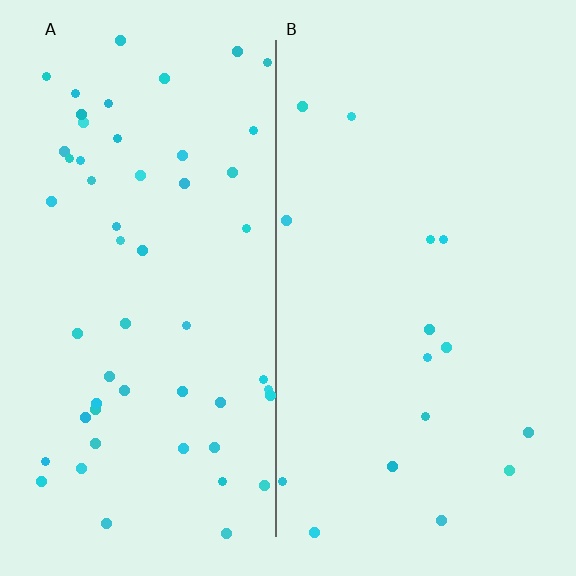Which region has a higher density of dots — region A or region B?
A (the left).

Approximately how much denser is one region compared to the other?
Approximately 3.5× — region A over region B.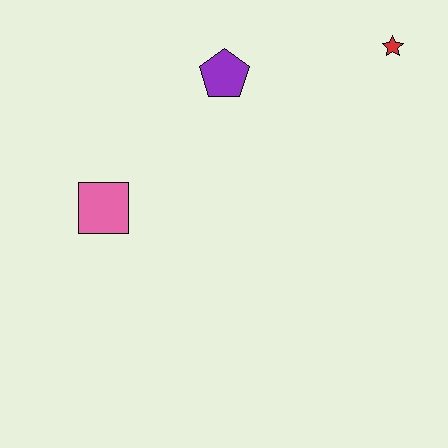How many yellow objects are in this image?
There are no yellow objects.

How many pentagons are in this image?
There is 1 pentagon.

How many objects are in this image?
There are 3 objects.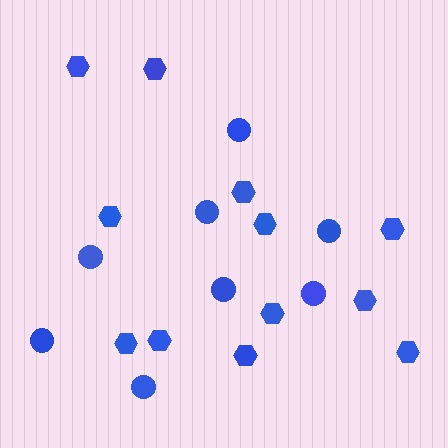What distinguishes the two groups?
There are 2 groups: one group of circles (8) and one group of hexagons (12).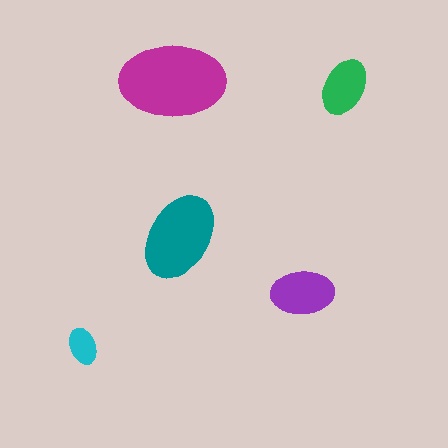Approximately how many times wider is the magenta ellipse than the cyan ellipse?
About 3 times wider.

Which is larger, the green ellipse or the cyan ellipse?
The green one.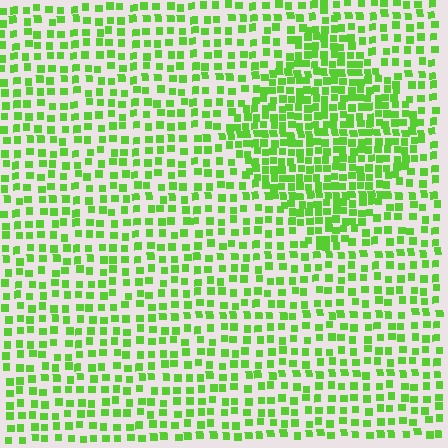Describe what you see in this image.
The image contains small lime elements arranged at two different densities. A diamond-shaped region is visible where the elements are more densely packed than the surrounding area.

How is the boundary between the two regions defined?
The boundary is defined by a change in element density (approximately 1.9x ratio). All elements are the same color, size, and shape.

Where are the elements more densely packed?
The elements are more densely packed inside the diamond boundary.